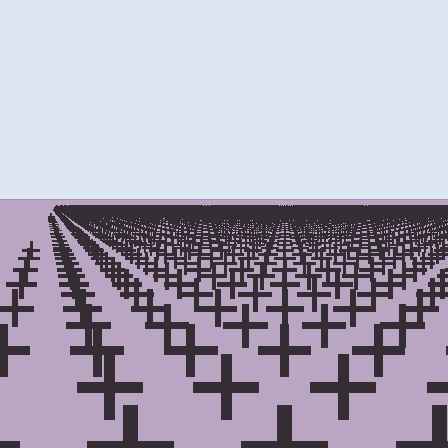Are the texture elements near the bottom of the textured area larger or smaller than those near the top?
Larger. Near the bottom, elements are closer to the viewer and appear at a bigger on-screen size.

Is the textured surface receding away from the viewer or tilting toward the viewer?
The surface is receding away from the viewer. Texture elements get smaller and denser toward the top.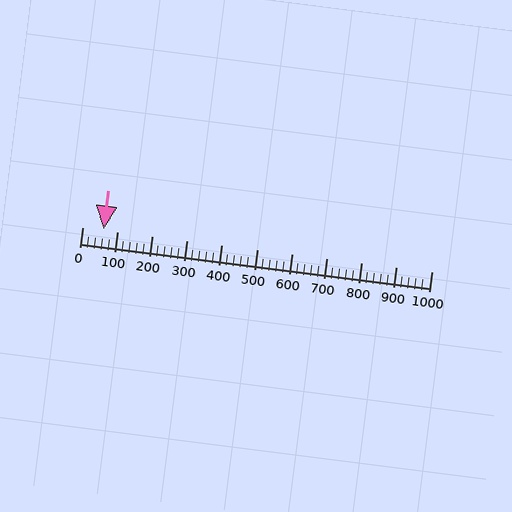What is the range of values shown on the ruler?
The ruler shows values from 0 to 1000.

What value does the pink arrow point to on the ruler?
The pink arrow points to approximately 60.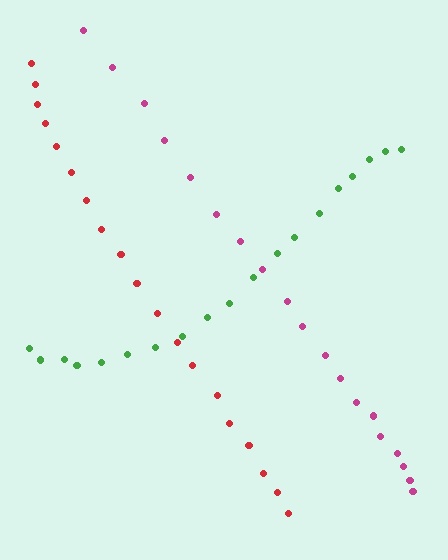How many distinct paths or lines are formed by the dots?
There are 3 distinct paths.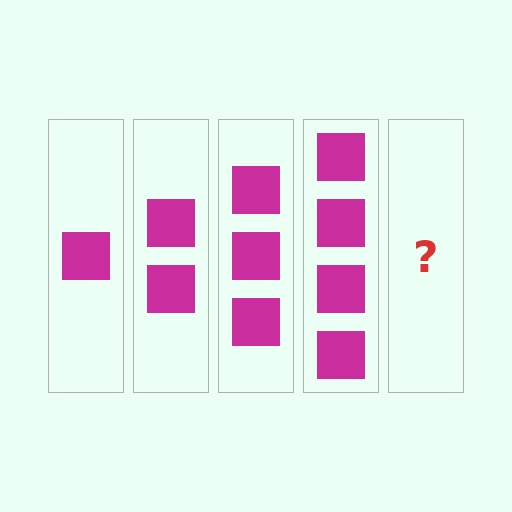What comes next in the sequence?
The next element should be 5 squares.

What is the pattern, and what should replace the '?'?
The pattern is that each step adds one more square. The '?' should be 5 squares.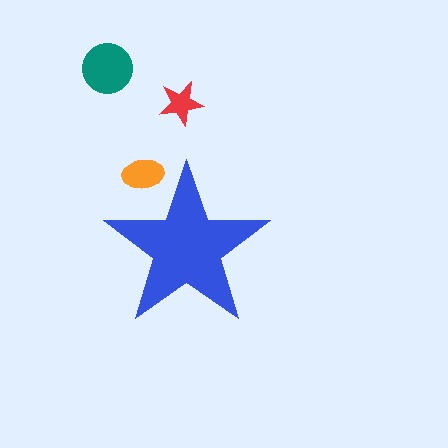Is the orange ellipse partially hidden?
Yes, the orange ellipse is partially hidden behind the blue star.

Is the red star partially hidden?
No, the red star is fully visible.